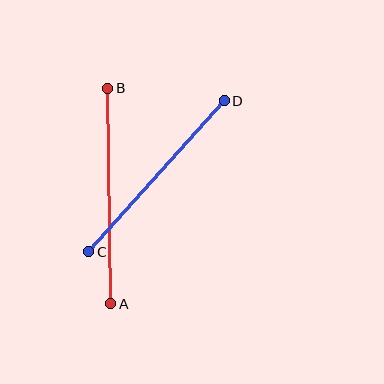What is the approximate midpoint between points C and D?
The midpoint is at approximately (157, 176) pixels.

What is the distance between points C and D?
The distance is approximately 203 pixels.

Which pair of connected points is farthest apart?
Points A and B are farthest apart.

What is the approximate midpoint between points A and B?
The midpoint is at approximately (109, 196) pixels.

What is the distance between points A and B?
The distance is approximately 215 pixels.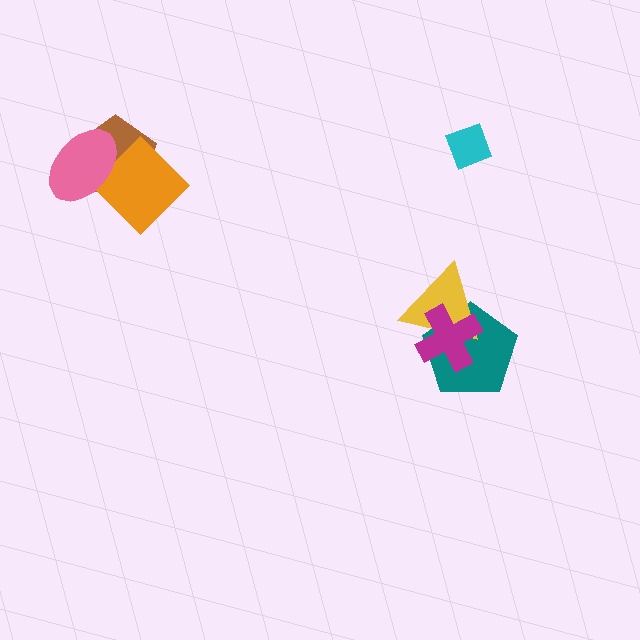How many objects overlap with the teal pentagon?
2 objects overlap with the teal pentagon.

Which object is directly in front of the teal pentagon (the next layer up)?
The yellow triangle is directly in front of the teal pentagon.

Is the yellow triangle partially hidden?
Yes, it is partially covered by another shape.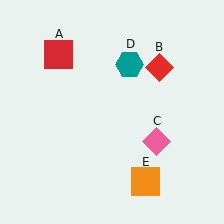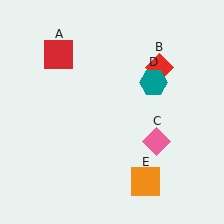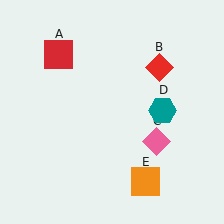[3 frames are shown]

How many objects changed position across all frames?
1 object changed position: teal hexagon (object D).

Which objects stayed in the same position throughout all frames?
Red square (object A) and red diamond (object B) and pink diamond (object C) and orange square (object E) remained stationary.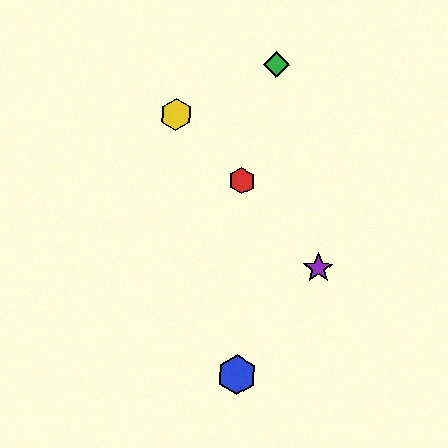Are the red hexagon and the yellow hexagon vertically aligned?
No, the red hexagon is at x≈242 and the yellow hexagon is at x≈176.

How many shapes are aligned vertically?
2 shapes (the red hexagon, the blue hexagon) are aligned vertically.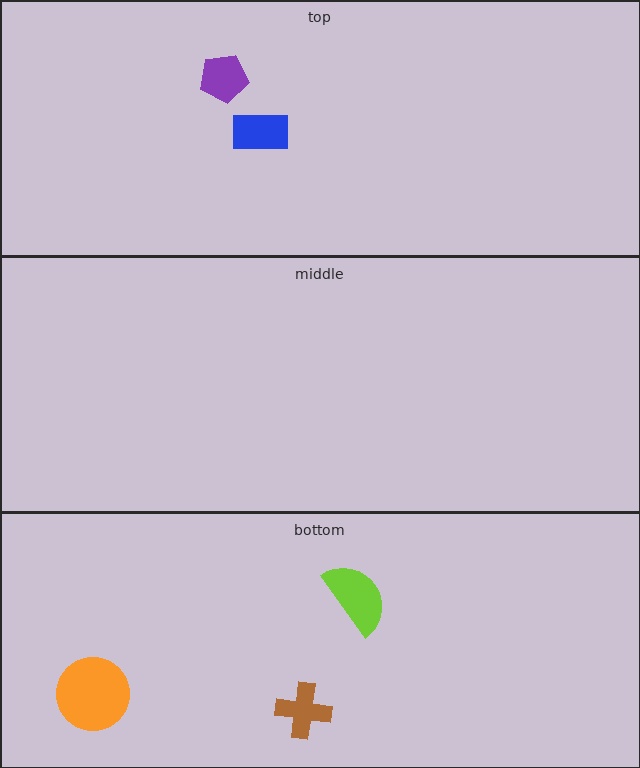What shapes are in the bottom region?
The lime semicircle, the brown cross, the orange circle.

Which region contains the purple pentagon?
The top region.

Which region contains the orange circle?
The bottom region.